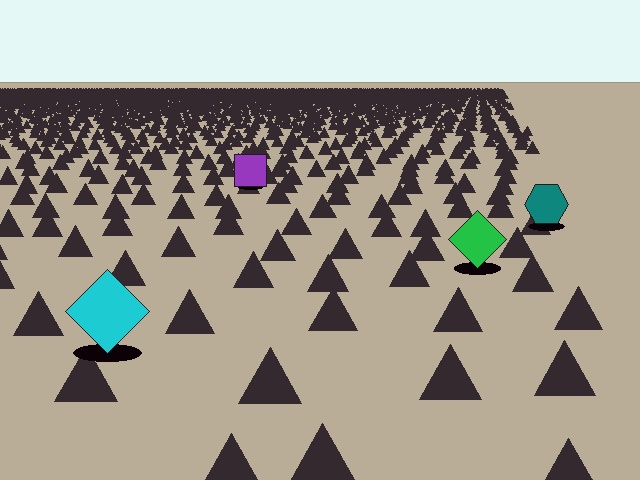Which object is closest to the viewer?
The cyan diamond is closest. The texture marks near it are larger and more spread out.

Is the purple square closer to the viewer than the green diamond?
No. The green diamond is closer — you can tell from the texture gradient: the ground texture is coarser near it.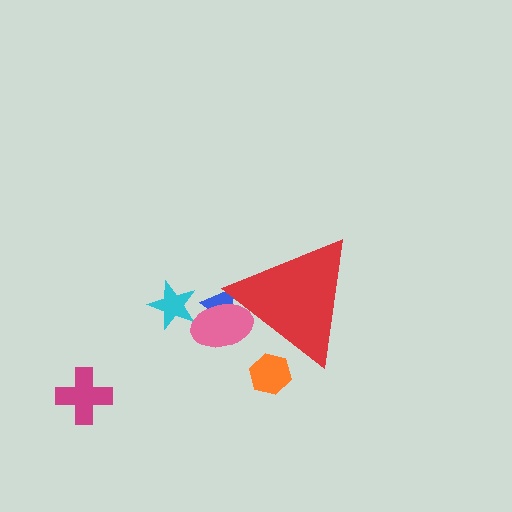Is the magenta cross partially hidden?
No, the magenta cross is fully visible.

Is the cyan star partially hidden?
No, the cyan star is fully visible.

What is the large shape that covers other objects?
A red triangle.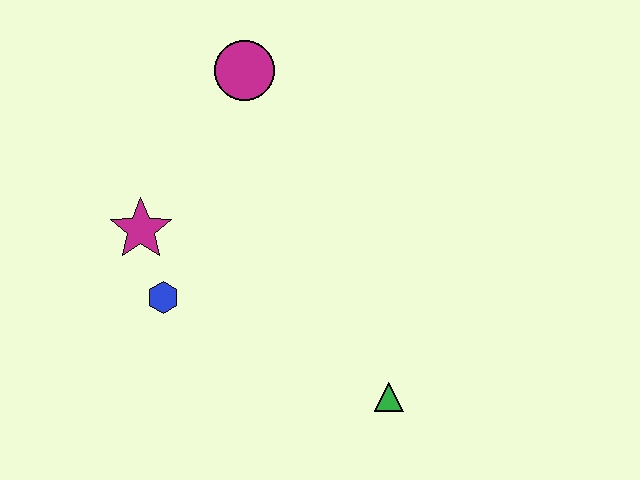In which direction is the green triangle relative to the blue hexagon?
The green triangle is to the right of the blue hexagon.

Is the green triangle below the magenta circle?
Yes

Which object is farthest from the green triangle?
The magenta circle is farthest from the green triangle.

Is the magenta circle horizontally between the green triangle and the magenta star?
Yes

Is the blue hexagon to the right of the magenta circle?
No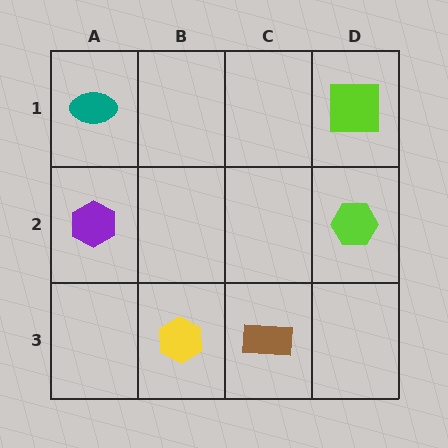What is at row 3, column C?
A brown rectangle.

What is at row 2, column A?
A purple hexagon.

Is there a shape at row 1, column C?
No, that cell is empty.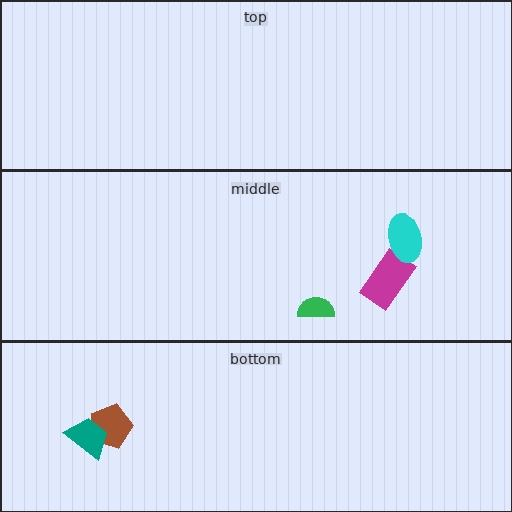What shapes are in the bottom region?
The brown pentagon, the teal trapezoid.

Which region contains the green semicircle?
The middle region.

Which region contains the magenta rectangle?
The middle region.